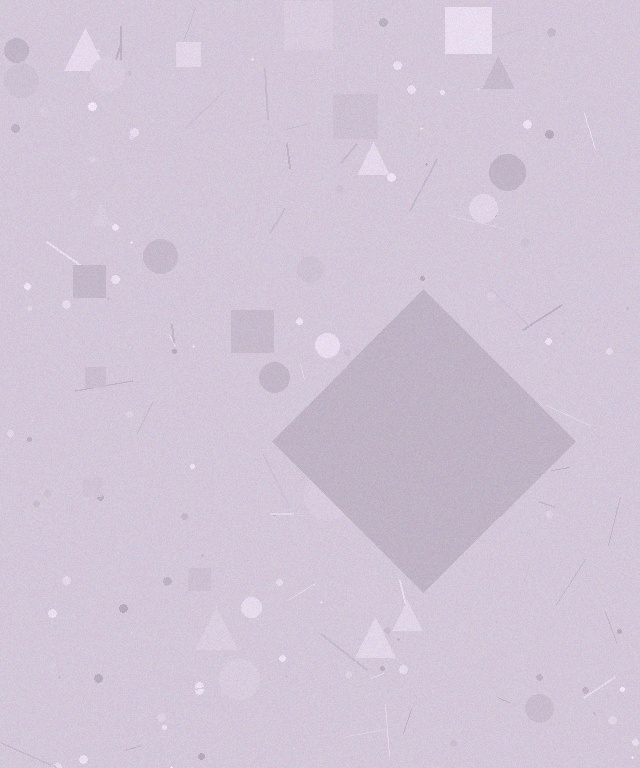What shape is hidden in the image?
A diamond is hidden in the image.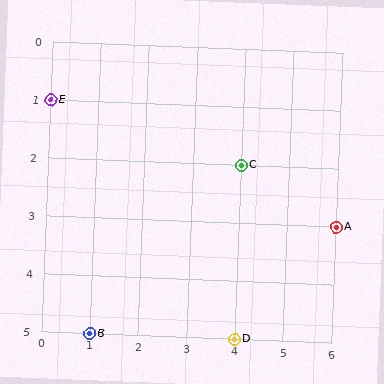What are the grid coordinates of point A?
Point A is at grid coordinates (6, 3).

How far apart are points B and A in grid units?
Points B and A are 5 columns and 2 rows apart (about 5.4 grid units diagonally).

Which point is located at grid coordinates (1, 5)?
Point B is at (1, 5).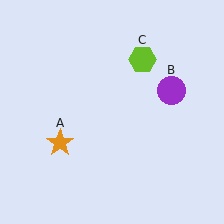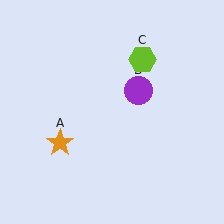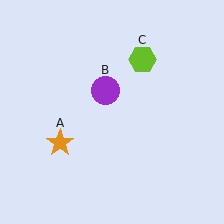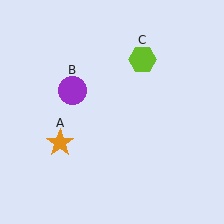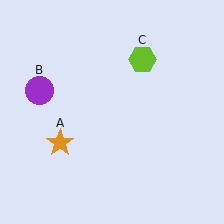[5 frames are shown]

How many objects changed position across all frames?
1 object changed position: purple circle (object B).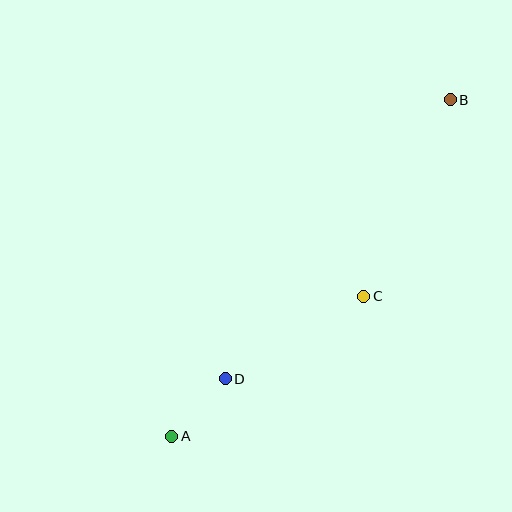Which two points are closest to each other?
Points A and D are closest to each other.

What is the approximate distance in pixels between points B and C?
The distance between B and C is approximately 215 pixels.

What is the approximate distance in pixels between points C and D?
The distance between C and D is approximately 161 pixels.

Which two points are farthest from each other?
Points A and B are farthest from each other.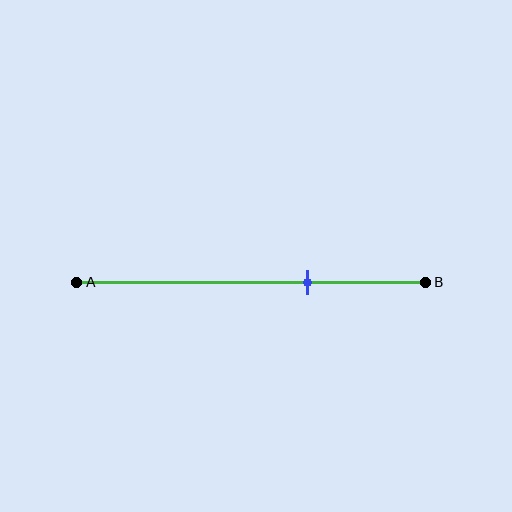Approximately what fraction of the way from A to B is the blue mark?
The blue mark is approximately 65% of the way from A to B.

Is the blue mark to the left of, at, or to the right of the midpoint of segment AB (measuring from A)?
The blue mark is to the right of the midpoint of segment AB.